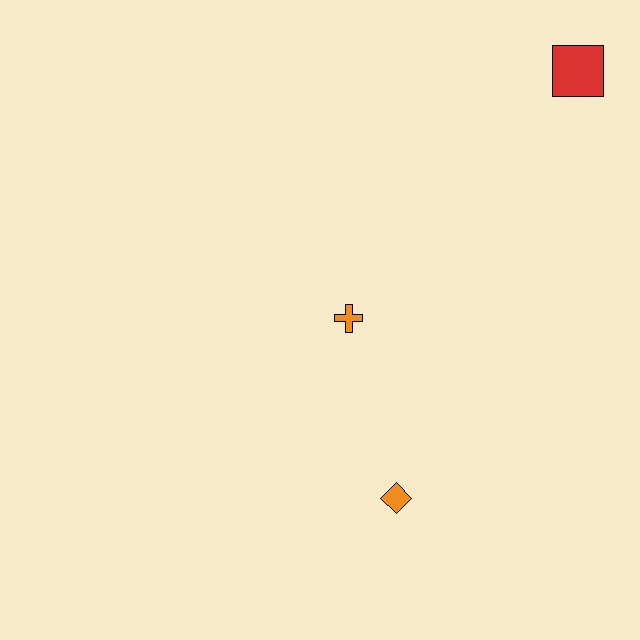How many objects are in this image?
There are 3 objects.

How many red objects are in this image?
There is 1 red object.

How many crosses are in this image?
There is 1 cross.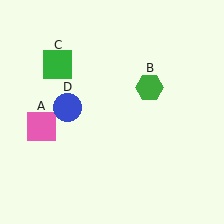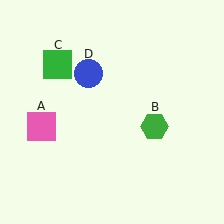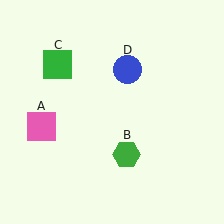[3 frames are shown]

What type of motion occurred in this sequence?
The green hexagon (object B), blue circle (object D) rotated clockwise around the center of the scene.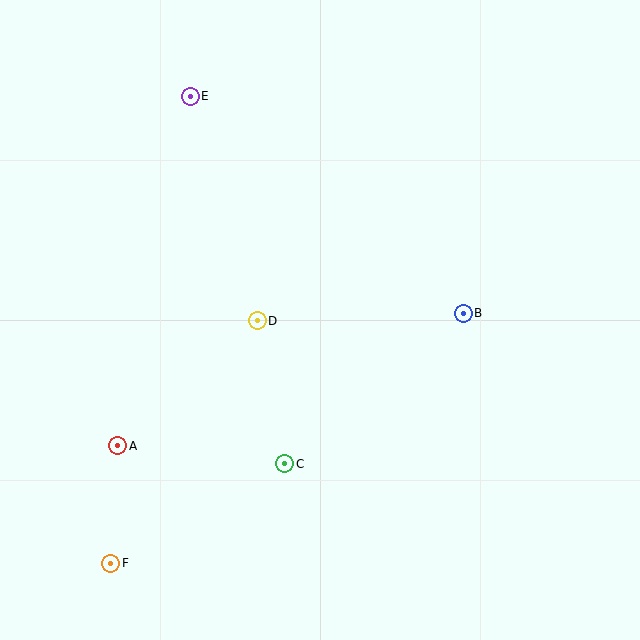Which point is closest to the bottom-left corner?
Point F is closest to the bottom-left corner.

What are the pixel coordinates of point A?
Point A is at (118, 446).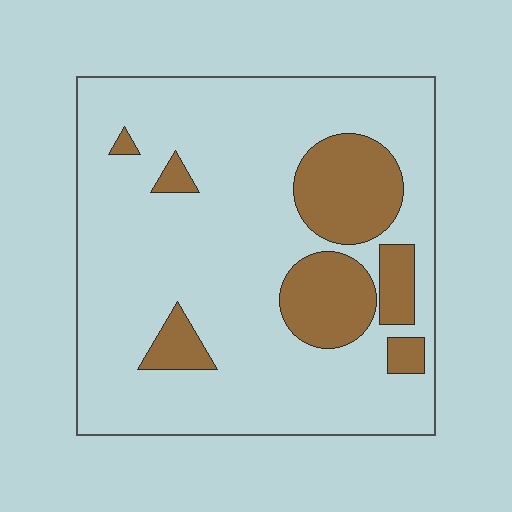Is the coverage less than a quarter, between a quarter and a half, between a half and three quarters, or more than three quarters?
Less than a quarter.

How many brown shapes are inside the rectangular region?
7.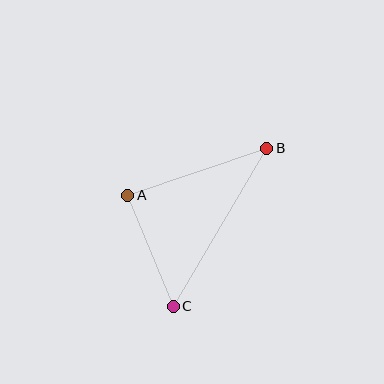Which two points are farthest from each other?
Points B and C are farthest from each other.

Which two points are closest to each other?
Points A and C are closest to each other.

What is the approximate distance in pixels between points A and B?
The distance between A and B is approximately 147 pixels.